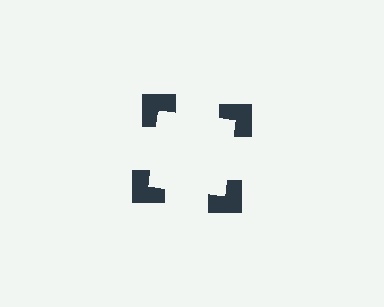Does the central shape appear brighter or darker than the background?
It typically appears slightly brighter than the background, even though no actual brightness change is drawn.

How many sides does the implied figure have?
4 sides.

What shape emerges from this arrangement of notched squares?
An illusory square — its edges are inferred from the aligned wedge cuts in the notched squares, not physically drawn.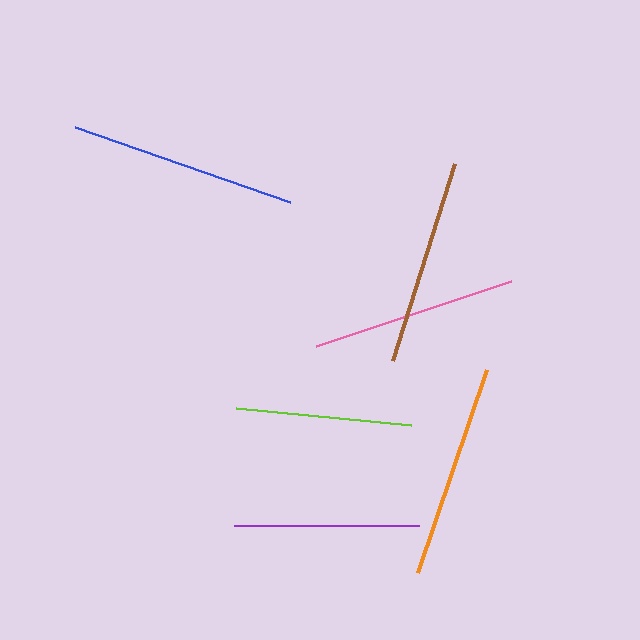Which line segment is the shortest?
The lime line is the shortest at approximately 175 pixels.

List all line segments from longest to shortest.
From longest to shortest: blue, orange, brown, pink, purple, lime.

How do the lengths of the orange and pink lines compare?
The orange and pink lines are approximately the same length.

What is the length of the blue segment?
The blue segment is approximately 228 pixels long.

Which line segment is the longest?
The blue line is the longest at approximately 228 pixels.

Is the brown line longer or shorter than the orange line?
The orange line is longer than the brown line.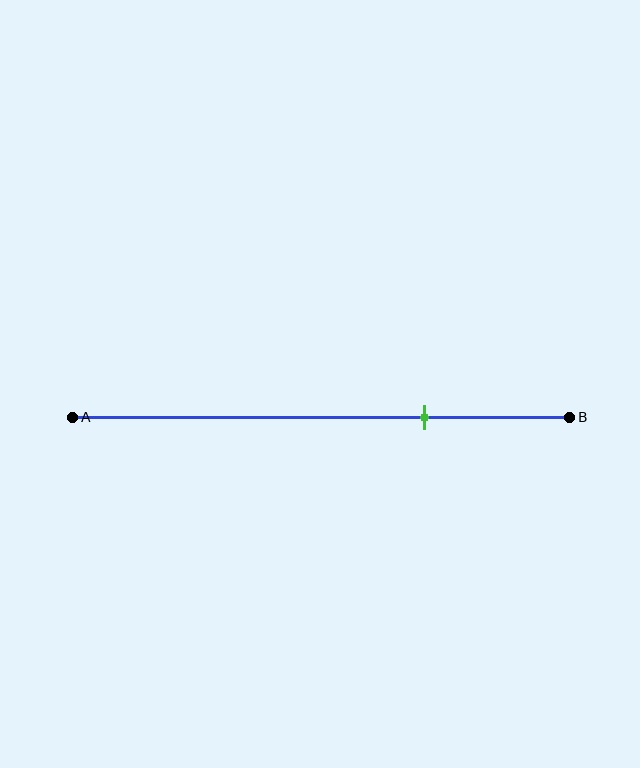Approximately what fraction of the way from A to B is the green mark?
The green mark is approximately 70% of the way from A to B.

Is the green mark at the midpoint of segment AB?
No, the mark is at about 70% from A, not at the 50% midpoint.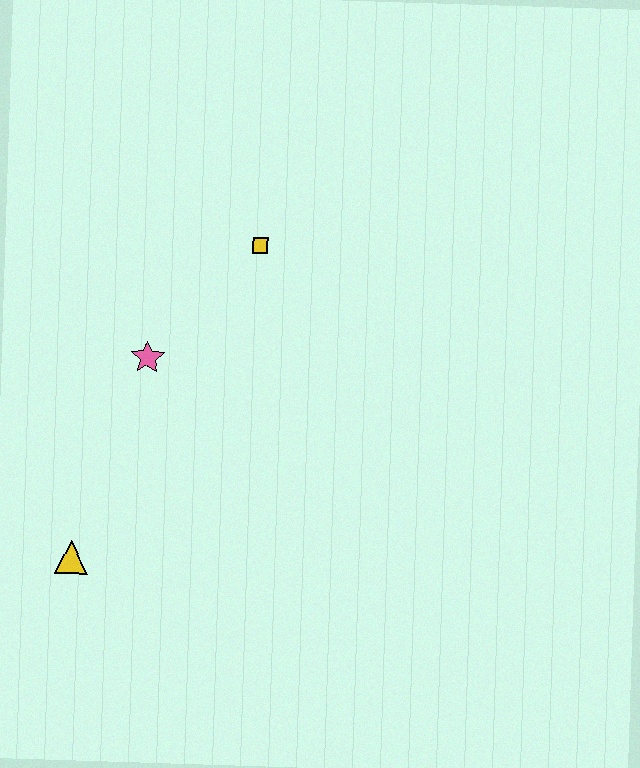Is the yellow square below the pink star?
No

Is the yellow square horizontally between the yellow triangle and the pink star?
No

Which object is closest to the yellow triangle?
The pink star is closest to the yellow triangle.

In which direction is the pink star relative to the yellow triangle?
The pink star is above the yellow triangle.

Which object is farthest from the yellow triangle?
The yellow square is farthest from the yellow triangle.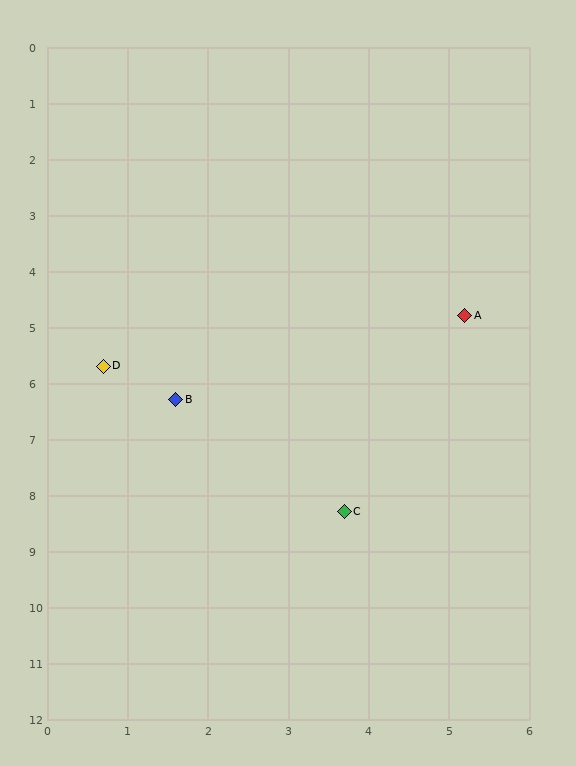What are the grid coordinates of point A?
Point A is at approximately (5.2, 4.8).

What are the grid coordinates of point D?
Point D is at approximately (0.7, 5.7).